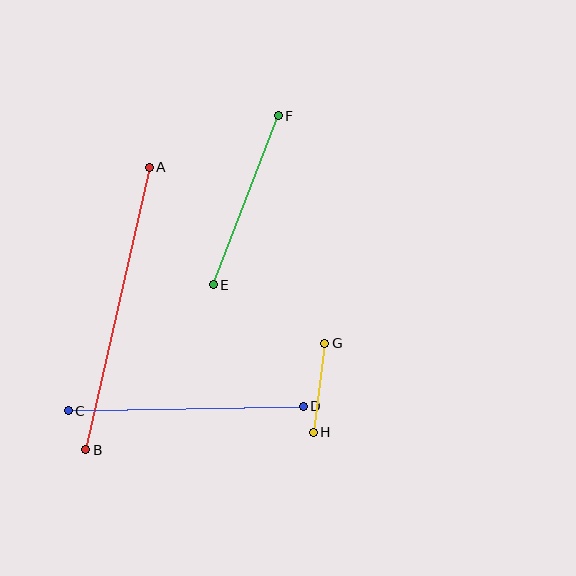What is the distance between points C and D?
The distance is approximately 235 pixels.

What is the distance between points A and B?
The distance is approximately 290 pixels.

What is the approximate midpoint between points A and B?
The midpoint is at approximately (117, 308) pixels.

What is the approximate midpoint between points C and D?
The midpoint is at approximately (186, 409) pixels.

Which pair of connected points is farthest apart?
Points A and B are farthest apart.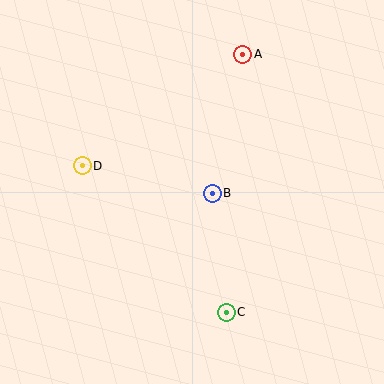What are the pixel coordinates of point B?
Point B is at (212, 193).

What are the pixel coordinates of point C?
Point C is at (226, 312).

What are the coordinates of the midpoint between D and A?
The midpoint between D and A is at (162, 110).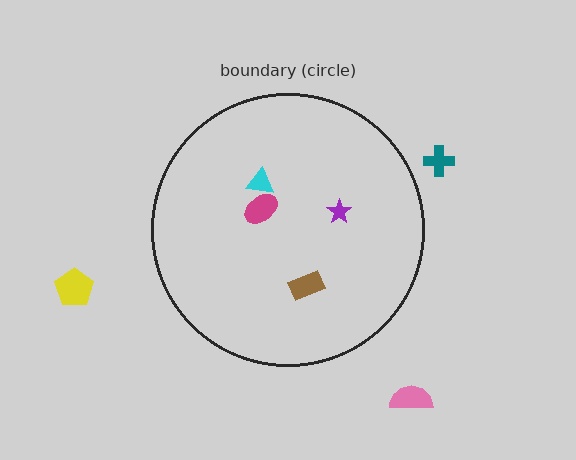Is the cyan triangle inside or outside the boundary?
Inside.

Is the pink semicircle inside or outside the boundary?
Outside.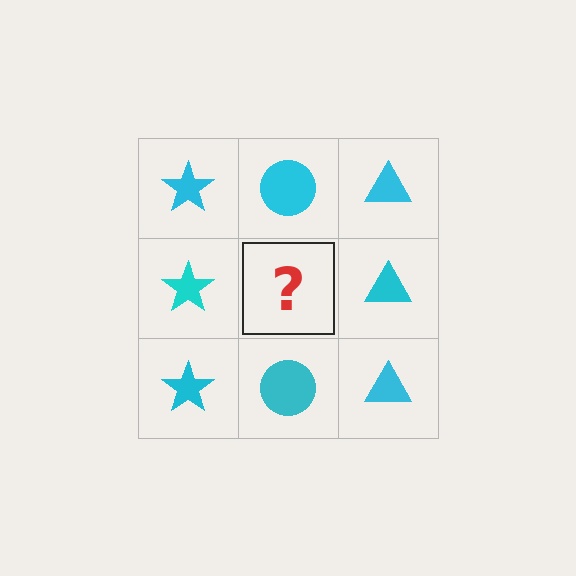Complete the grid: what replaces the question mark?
The question mark should be replaced with a cyan circle.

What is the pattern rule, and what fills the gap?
The rule is that each column has a consistent shape. The gap should be filled with a cyan circle.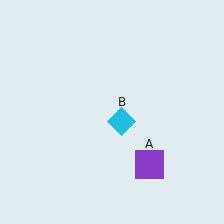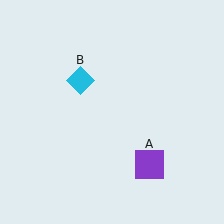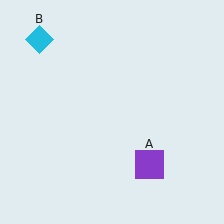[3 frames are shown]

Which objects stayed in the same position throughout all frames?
Purple square (object A) remained stationary.